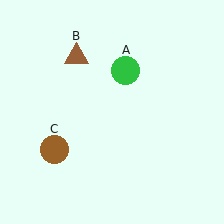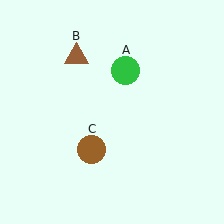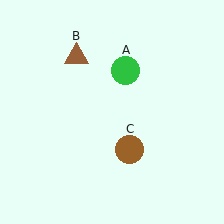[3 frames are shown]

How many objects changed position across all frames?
1 object changed position: brown circle (object C).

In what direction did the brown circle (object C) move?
The brown circle (object C) moved right.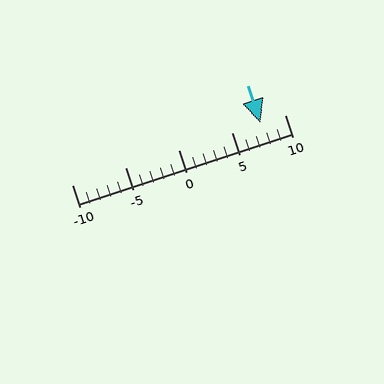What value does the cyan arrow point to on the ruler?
The cyan arrow points to approximately 8.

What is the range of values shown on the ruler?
The ruler shows values from -10 to 10.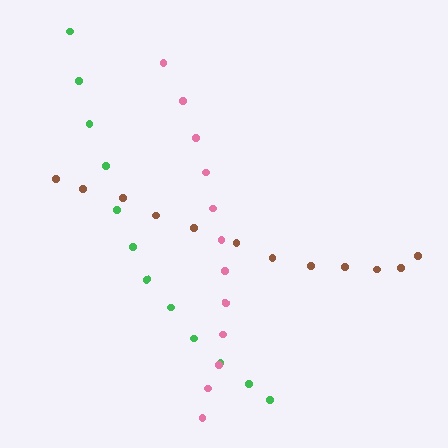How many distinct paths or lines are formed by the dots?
There are 3 distinct paths.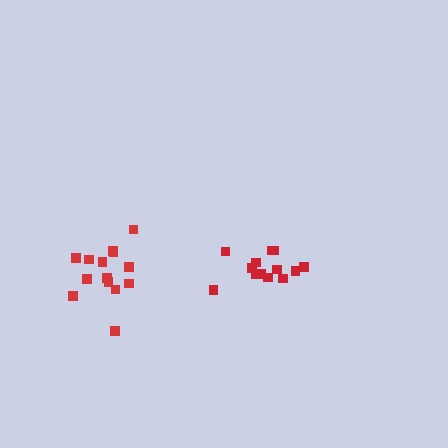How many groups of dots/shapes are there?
There are 2 groups.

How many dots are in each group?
Group 1: 14 dots, Group 2: 13 dots (27 total).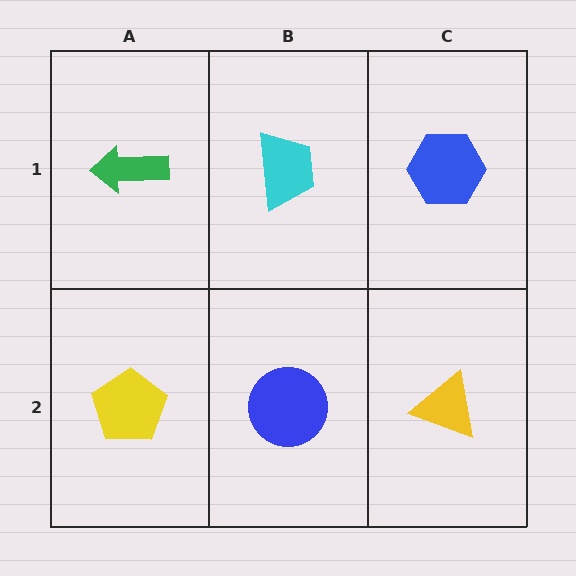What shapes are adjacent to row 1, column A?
A yellow pentagon (row 2, column A), a cyan trapezoid (row 1, column B).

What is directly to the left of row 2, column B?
A yellow pentagon.